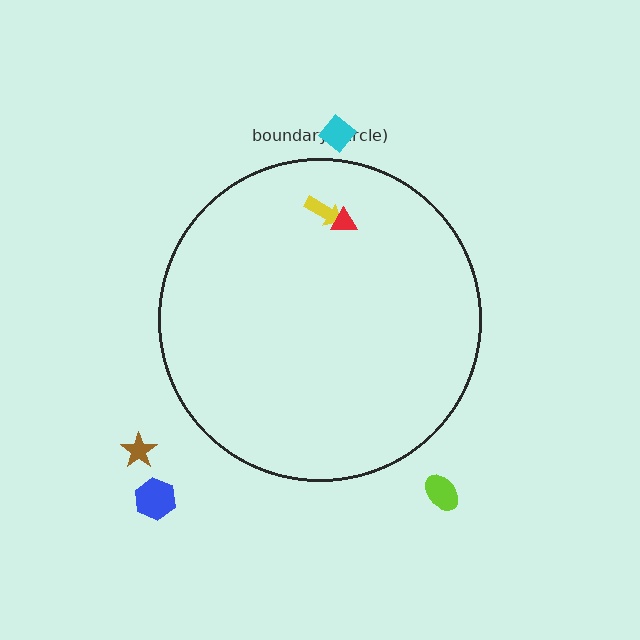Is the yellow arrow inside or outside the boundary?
Inside.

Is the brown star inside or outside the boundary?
Outside.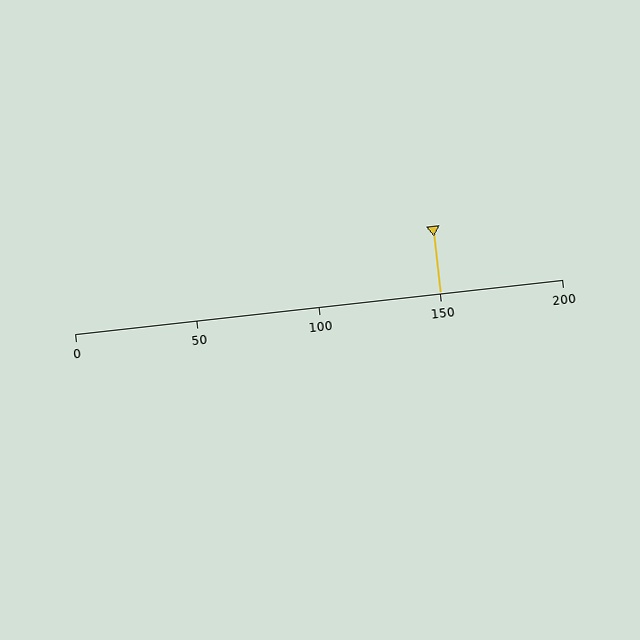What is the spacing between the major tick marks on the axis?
The major ticks are spaced 50 apart.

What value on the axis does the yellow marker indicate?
The marker indicates approximately 150.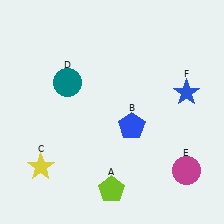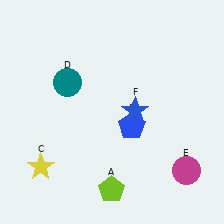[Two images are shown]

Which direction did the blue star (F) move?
The blue star (F) moved left.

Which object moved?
The blue star (F) moved left.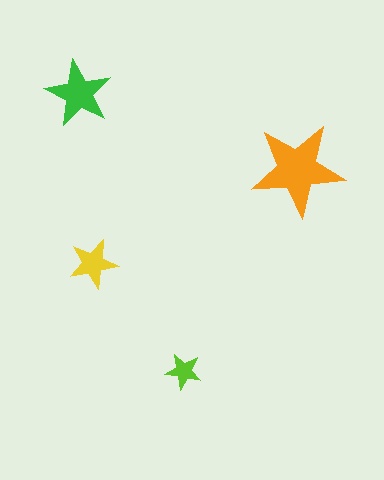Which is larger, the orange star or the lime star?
The orange one.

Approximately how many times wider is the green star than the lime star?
About 2 times wider.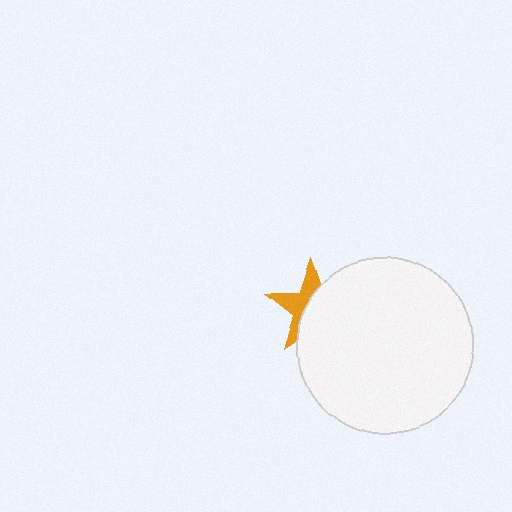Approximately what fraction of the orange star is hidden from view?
Roughly 58% of the orange star is hidden behind the white circle.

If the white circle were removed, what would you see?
You would see the complete orange star.